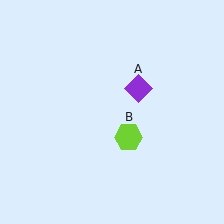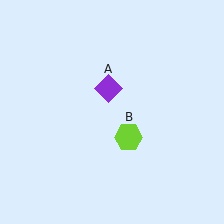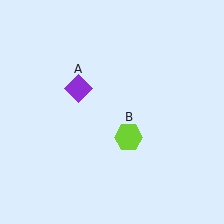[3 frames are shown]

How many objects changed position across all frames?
1 object changed position: purple diamond (object A).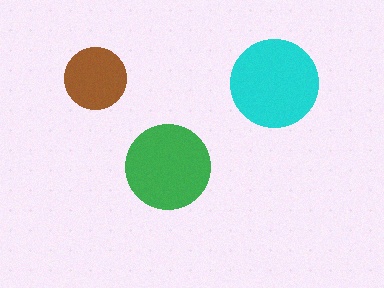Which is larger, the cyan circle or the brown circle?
The cyan one.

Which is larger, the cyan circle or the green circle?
The cyan one.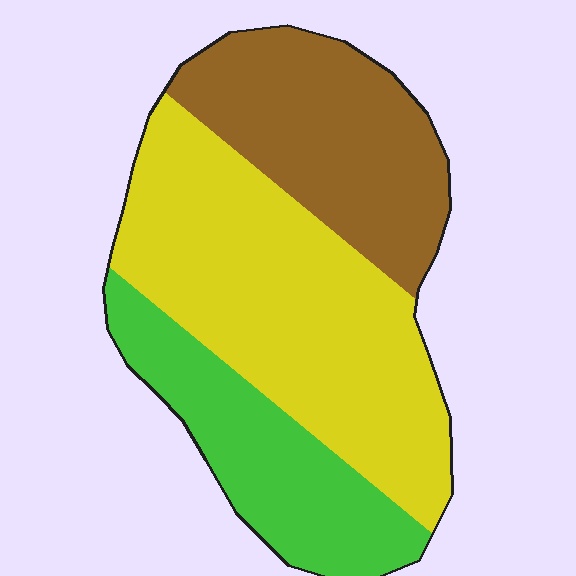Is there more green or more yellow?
Yellow.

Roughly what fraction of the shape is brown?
Brown covers around 30% of the shape.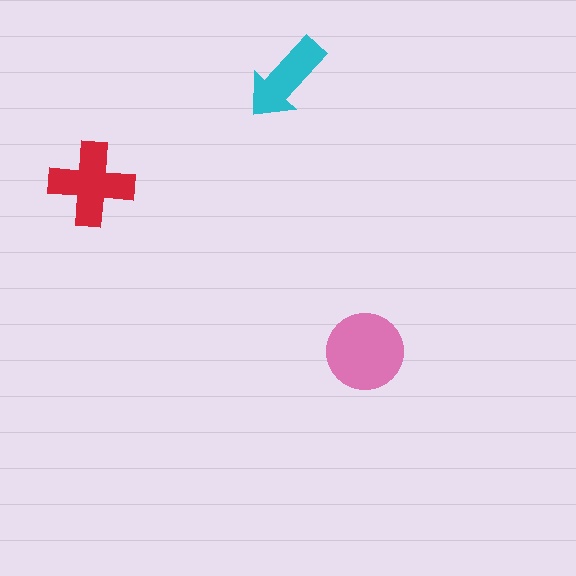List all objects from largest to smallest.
The pink circle, the red cross, the cyan arrow.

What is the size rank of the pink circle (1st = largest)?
1st.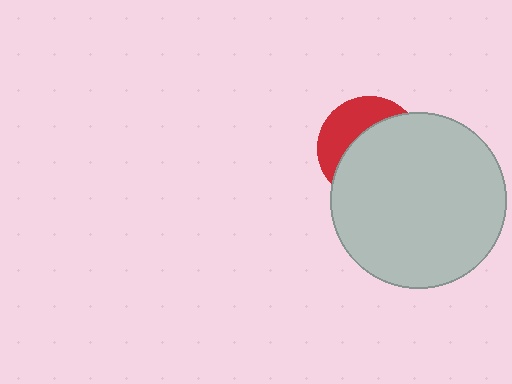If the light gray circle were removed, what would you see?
You would see the complete red circle.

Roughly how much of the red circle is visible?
A small part of it is visible (roughly 36%).